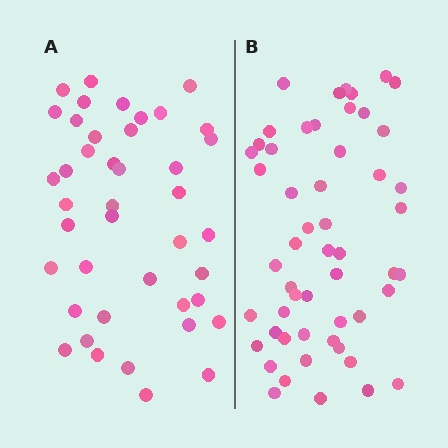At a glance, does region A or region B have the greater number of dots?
Region B (the right region) has more dots.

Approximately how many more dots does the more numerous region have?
Region B has roughly 12 or so more dots than region A.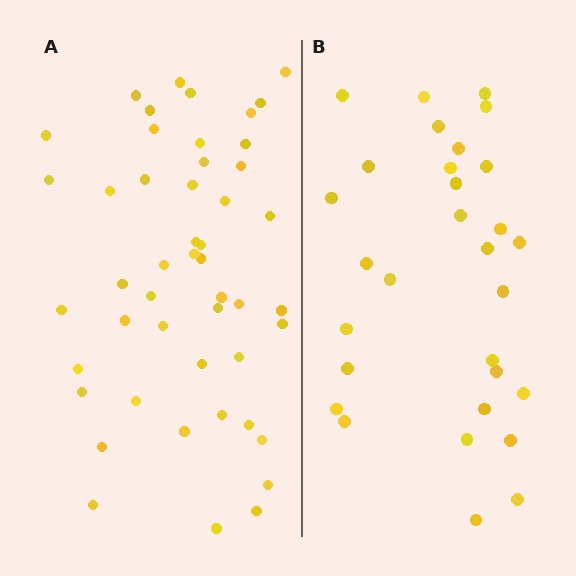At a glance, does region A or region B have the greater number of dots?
Region A (the left region) has more dots.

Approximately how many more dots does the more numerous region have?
Region A has approximately 20 more dots than region B.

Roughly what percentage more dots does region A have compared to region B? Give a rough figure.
About 60% more.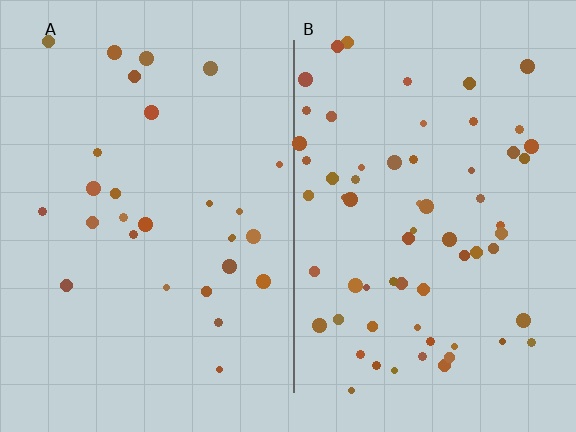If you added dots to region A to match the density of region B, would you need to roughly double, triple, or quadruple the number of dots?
Approximately double.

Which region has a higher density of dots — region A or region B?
B (the right).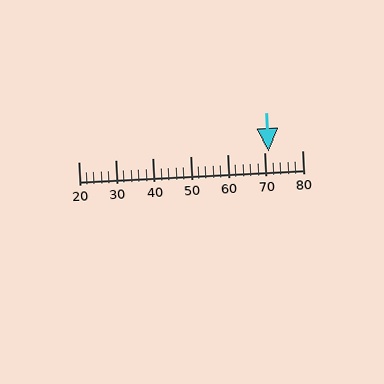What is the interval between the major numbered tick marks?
The major tick marks are spaced 10 units apart.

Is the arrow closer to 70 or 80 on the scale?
The arrow is closer to 70.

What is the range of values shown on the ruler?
The ruler shows values from 20 to 80.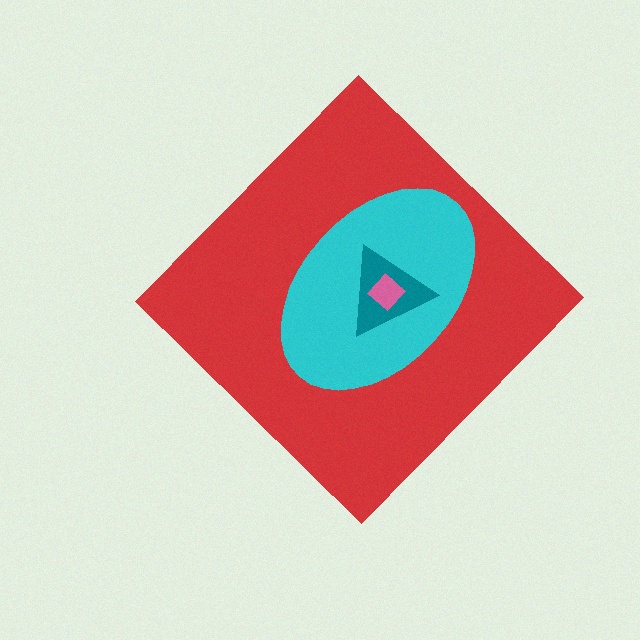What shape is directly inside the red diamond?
The cyan ellipse.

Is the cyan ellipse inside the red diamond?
Yes.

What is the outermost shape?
The red diamond.